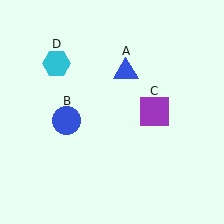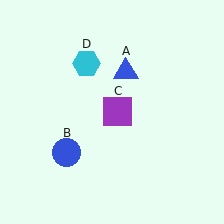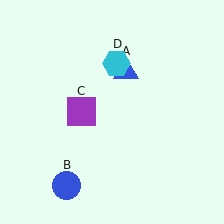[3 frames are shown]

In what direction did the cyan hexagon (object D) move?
The cyan hexagon (object D) moved right.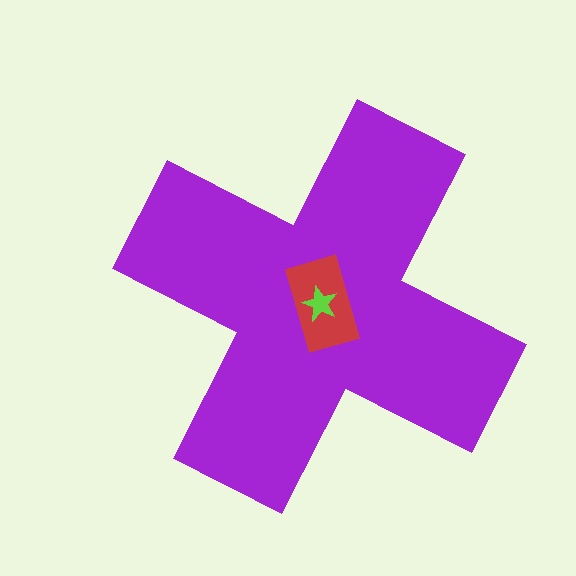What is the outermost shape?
The purple cross.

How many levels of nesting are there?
3.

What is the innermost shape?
The lime star.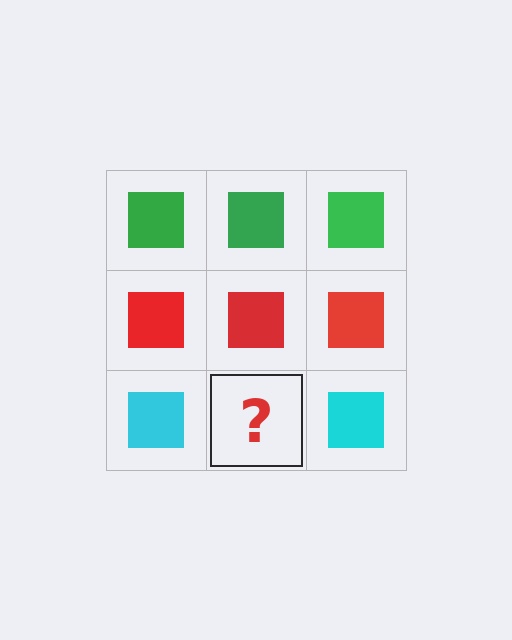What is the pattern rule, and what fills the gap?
The rule is that each row has a consistent color. The gap should be filled with a cyan square.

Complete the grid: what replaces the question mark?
The question mark should be replaced with a cyan square.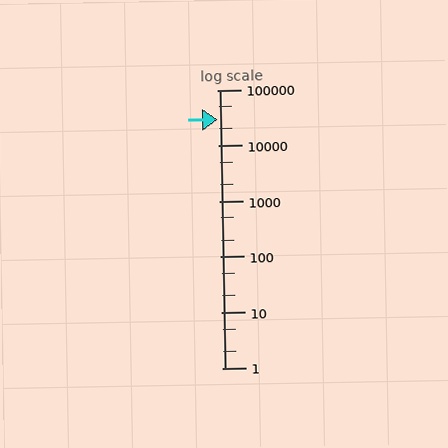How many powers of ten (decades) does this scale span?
The scale spans 5 decades, from 1 to 100000.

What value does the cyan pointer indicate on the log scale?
The pointer indicates approximately 30000.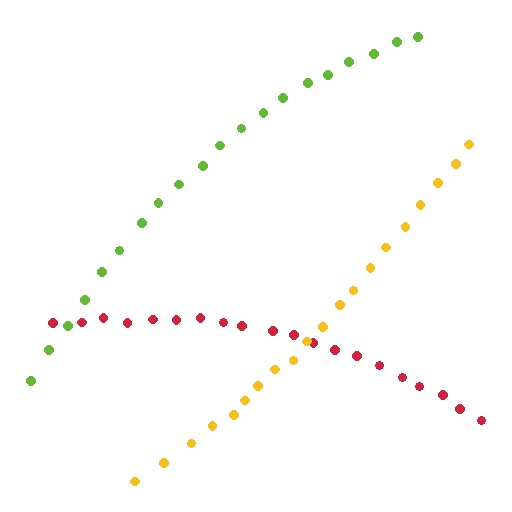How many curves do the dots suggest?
There are 3 distinct paths.